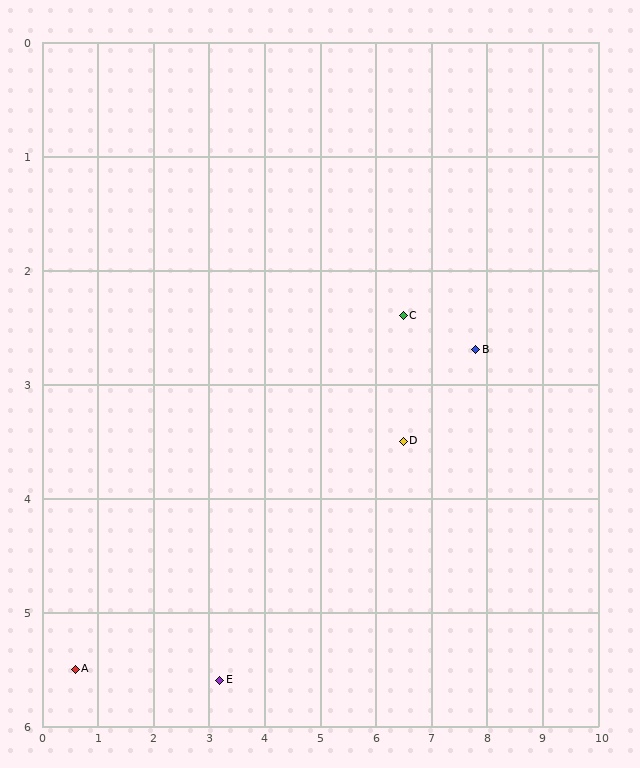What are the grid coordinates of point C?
Point C is at approximately (6.5, 2.4).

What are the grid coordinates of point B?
Point B is at approximately (7.8, 2.7).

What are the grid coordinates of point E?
Point E is at approximately (3.2, 5.6).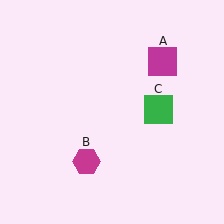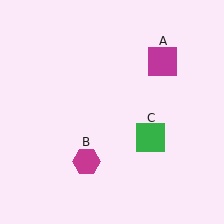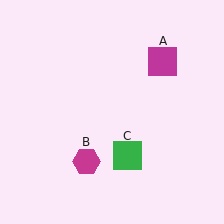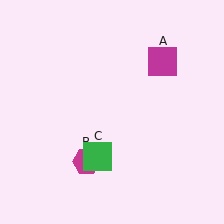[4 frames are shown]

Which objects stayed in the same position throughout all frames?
Magenta square (object A) and magenta hexagon (object B) remained stationary.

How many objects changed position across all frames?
1 object changed position: green square (object C).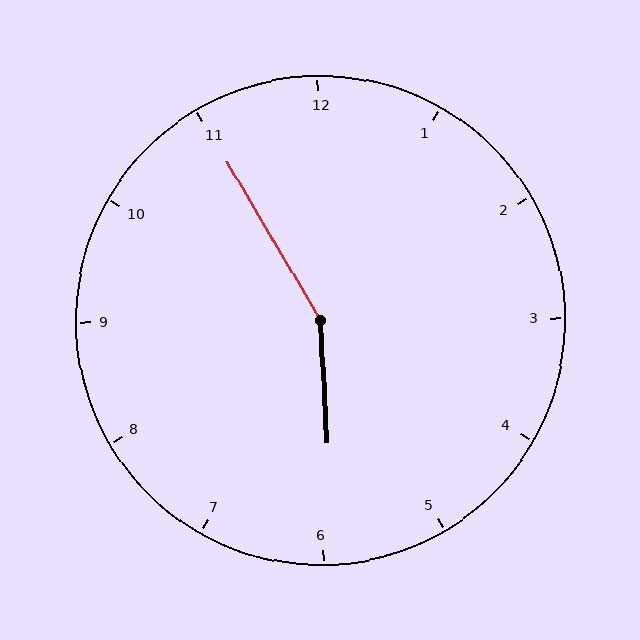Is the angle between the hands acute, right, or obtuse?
It is obtuse.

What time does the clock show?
5:55.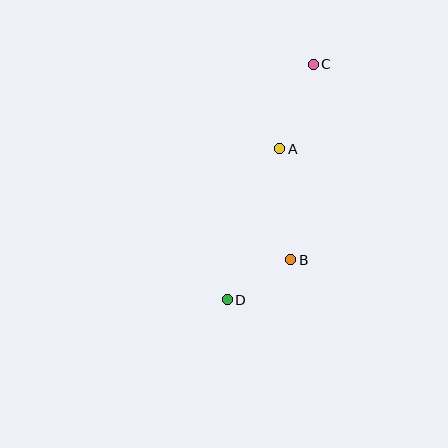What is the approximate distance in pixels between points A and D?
The distance between A and D is approximately 160 pixels.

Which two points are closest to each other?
Points B and D are closest to each other.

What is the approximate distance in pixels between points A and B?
The distance between A and B is approximately 112 pixels.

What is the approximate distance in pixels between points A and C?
The distance between A and C is approximately 91 pixels.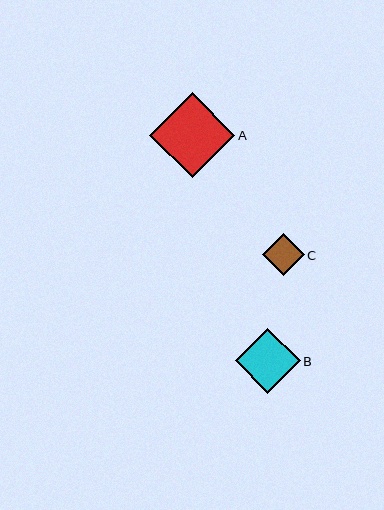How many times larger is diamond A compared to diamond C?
Diamond A is approximately 2.0 times the size of diamond C.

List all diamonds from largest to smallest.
From largest to smallest: A, B, C.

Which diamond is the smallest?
Diamond C is the smallest with a size of approximately 42 pixels.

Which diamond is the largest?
Diamond A is the largest with a size of approximately 85 pixels.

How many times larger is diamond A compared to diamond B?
Diamond A is approximately 1.3 times the size of diamond B.